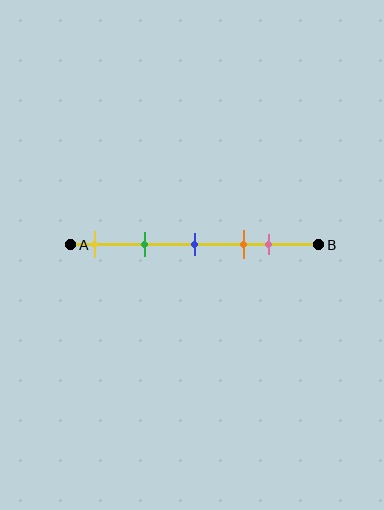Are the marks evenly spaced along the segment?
No, the marks are not evenly spaced.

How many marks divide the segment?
There are 5 marks dividing the segment.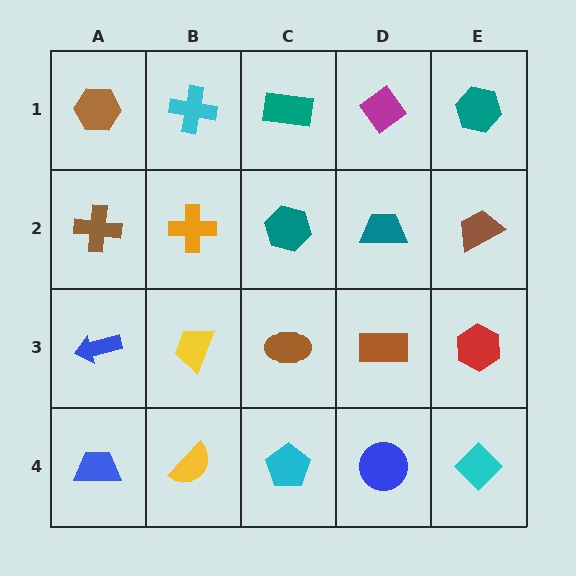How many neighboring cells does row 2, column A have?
3.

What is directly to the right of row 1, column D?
A teal hexagon.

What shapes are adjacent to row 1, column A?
A brown cross (row 2, column A), a cyan cross (row 1, column B).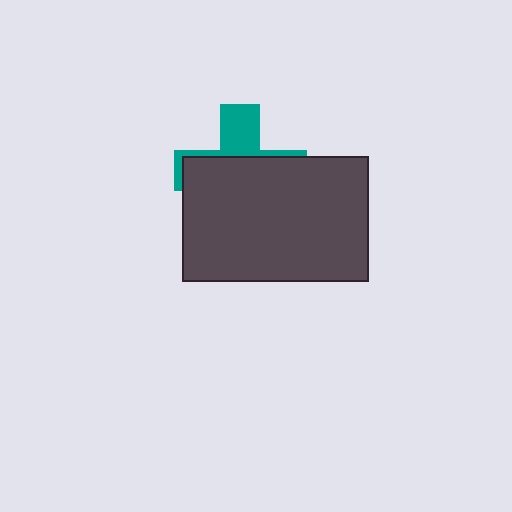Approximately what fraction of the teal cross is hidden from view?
Roughly 69% of the teal cross is hidden behind the dark gray rectangle.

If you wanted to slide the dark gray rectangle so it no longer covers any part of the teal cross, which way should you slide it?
Slide it down — that is the most direct way to separate the two shapes.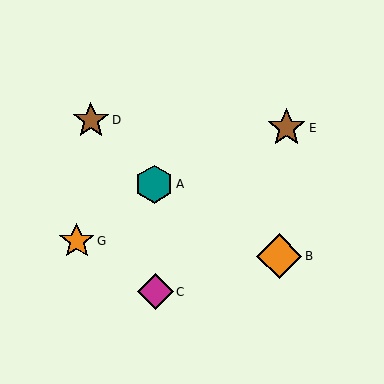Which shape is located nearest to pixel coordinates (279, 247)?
The orange diamond (labeled B) at (279, 256) is nearest to that location.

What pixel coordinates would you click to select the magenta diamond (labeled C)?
Click at (155, 292) to select the magenta diamond C.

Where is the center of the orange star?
The center of the orange star is at (77, 241).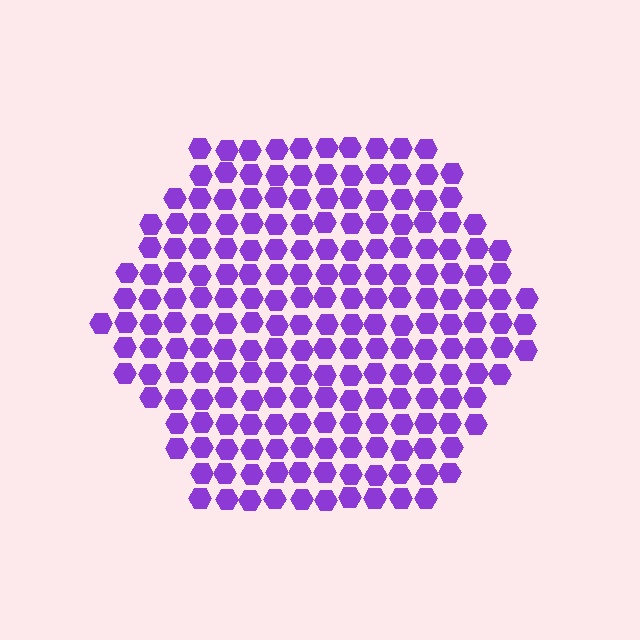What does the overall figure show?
The overall figure shows a hexagon.